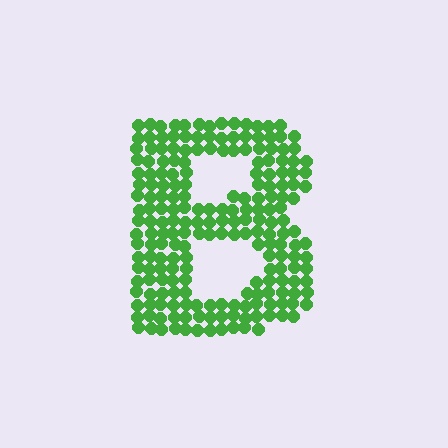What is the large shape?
The large shape is the letter B.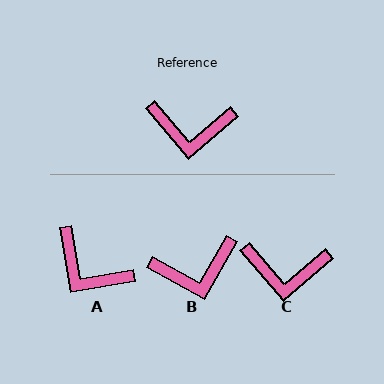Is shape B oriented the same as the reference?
No, it is off by about 20 degrees.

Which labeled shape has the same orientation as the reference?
C.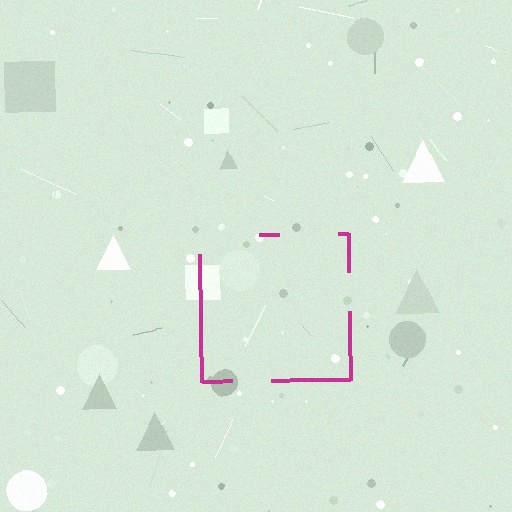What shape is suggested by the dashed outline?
The dashed outline suggests a square.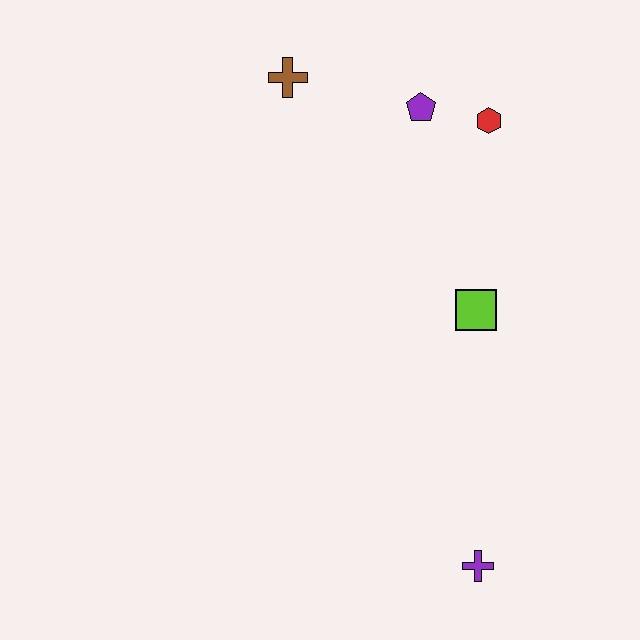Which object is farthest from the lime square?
The brown cross is farthest from the lime square.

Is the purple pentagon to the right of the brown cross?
Yes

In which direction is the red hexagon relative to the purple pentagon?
The red hexagon is to the right of the purple pentagon.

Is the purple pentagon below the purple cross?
No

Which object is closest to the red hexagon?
The purple pentagon is closest to the red hexagon.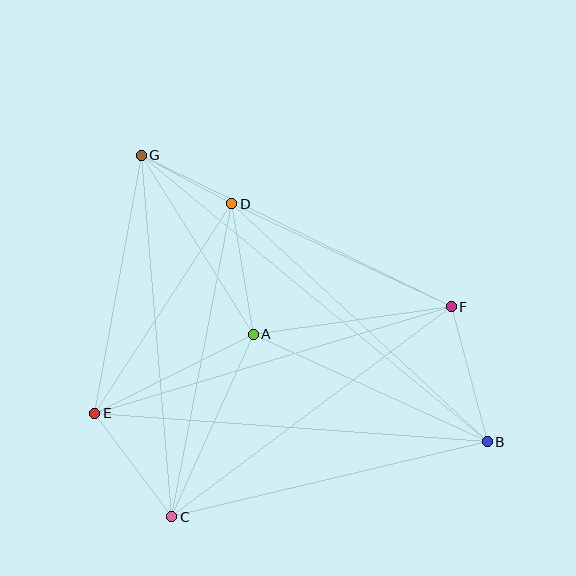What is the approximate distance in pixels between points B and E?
The distance between B and E is approximately 394 pixels.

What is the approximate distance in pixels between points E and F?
The distance between E and F is approximately 372 pixels.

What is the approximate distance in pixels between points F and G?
The distance between F and G is approximately 345 pixels.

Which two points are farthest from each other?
Points B and G are farthest from each other.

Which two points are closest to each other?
Points D and G are closest to each other.